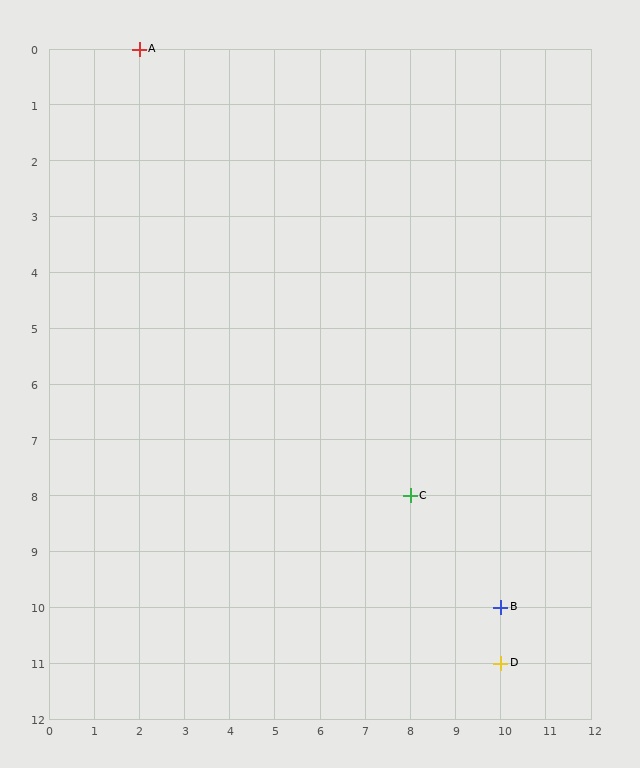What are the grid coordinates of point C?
Point C is at grid coordinates (8, 8).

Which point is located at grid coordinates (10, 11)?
Point D is at (10, 11).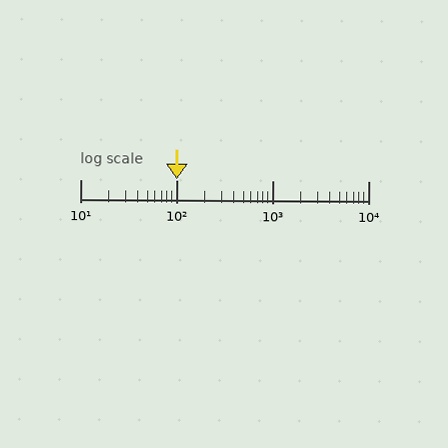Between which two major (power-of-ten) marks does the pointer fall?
The pointer is between 100 and 1000.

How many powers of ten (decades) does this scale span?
The scale spans 3 decades, from 10 to 10000.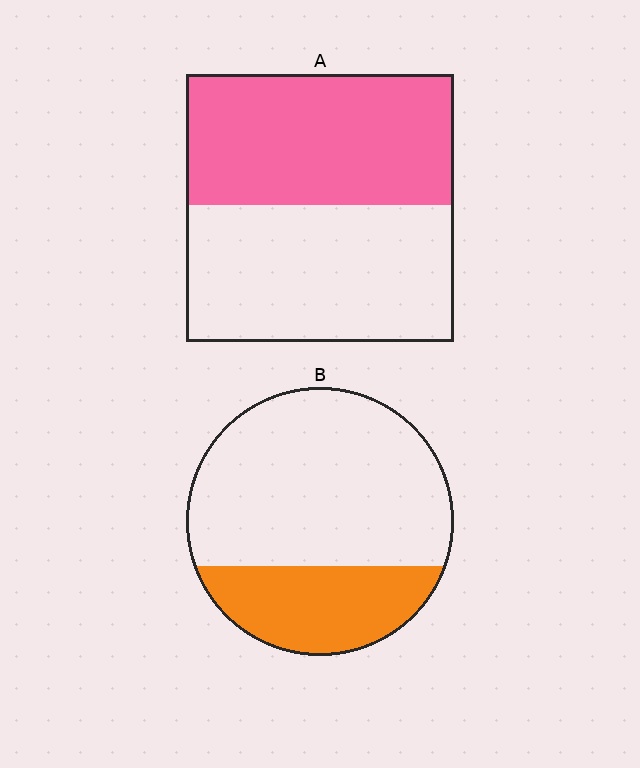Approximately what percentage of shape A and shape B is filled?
A is approximately 50% and B is approximately 30%.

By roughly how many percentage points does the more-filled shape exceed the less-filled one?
By roughly 20 percentage points (A over B).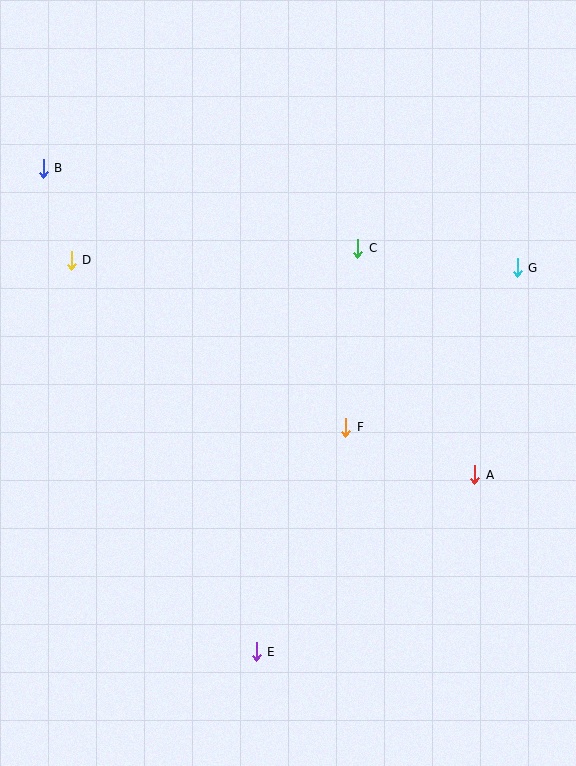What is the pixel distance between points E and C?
The distance between E and C is 416 pixels.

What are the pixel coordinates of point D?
Point D is at (71, 260).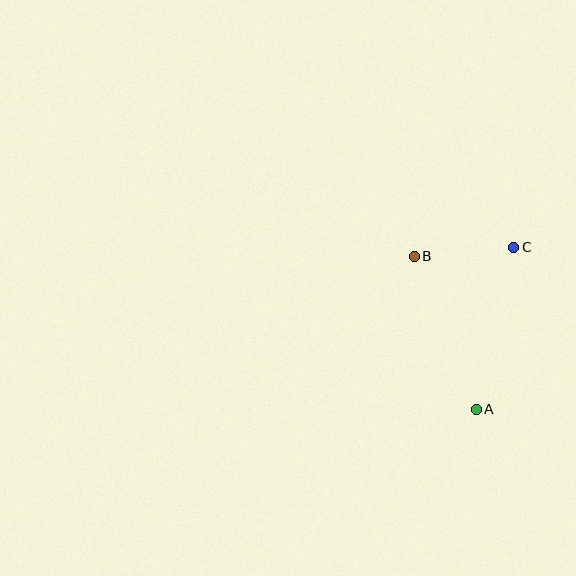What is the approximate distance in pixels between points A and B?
The distance between A and B is approximately 165 pixels.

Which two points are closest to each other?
Points B and C are closest to each other.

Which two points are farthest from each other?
Points A and C are farthest from each other.